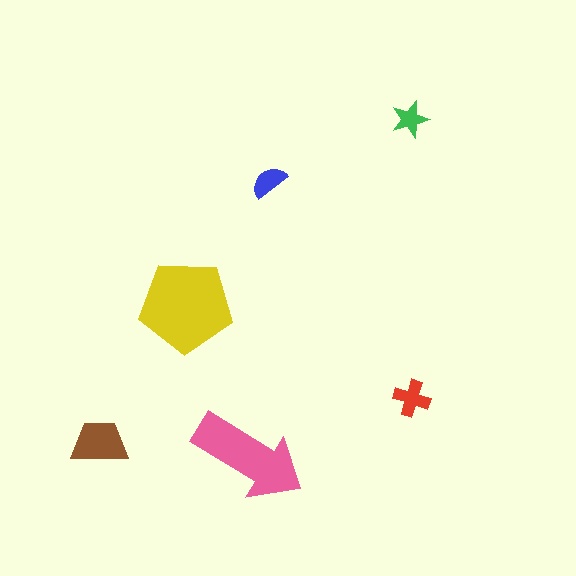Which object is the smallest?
The green star.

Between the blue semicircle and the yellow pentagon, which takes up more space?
The yellow pentagon.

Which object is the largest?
The yellow pentagon.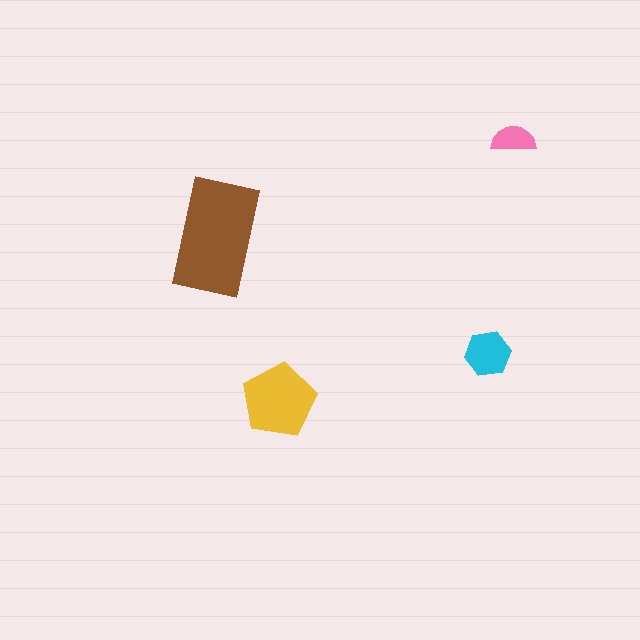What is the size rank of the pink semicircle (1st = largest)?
4th.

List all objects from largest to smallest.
The brown rectangle, the yellow pentagon, the cyan hexagon, the pink semicircle.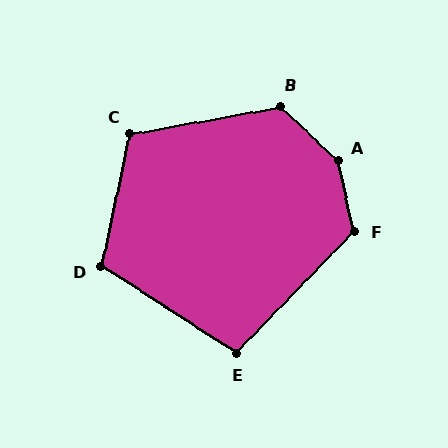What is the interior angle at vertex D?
Approximately 110 degrees (obtuse).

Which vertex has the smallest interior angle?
E, at approximately 101 degrees.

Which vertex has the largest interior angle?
A, at approximately 146 degrees.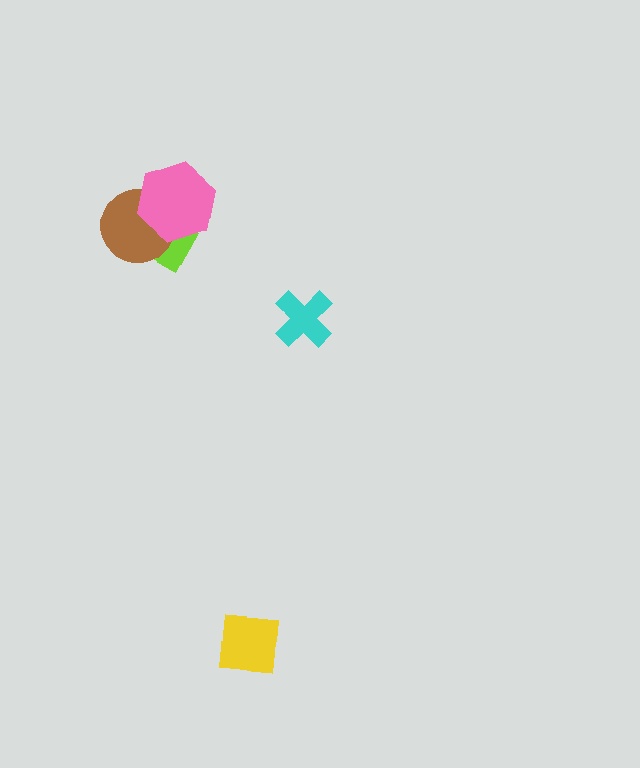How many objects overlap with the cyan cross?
0 objects overlap with the cyan cross.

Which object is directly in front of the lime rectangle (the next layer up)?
The brown circle is directly in front of the lime rectangle.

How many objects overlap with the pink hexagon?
2 objects overlap with the pink hexagon.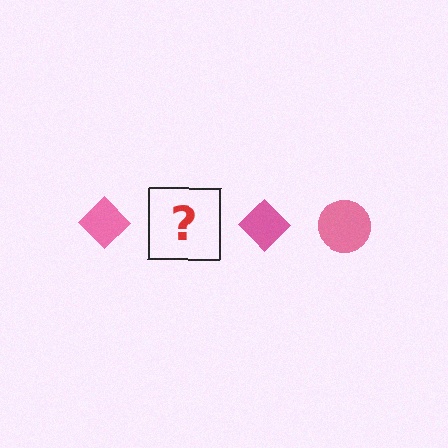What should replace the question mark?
The question mark should be replaced with a pink circle.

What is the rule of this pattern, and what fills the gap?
The rule is that the pattern cycles through diamond, circle shapes in pink. The gap should be filled with a pink circle.